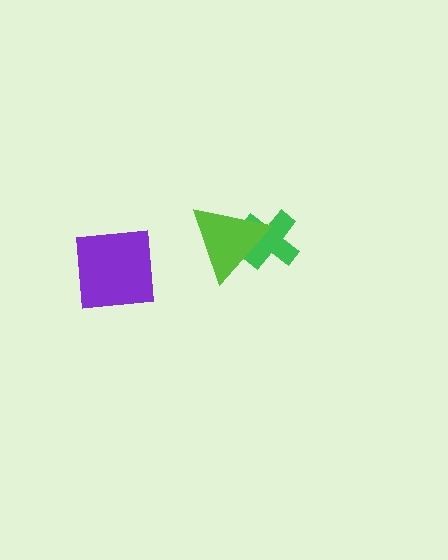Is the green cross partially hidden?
Yes, it is partially covered by another shape.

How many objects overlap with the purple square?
0 objects overlap with the purple square.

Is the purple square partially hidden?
No, no other shape covers it.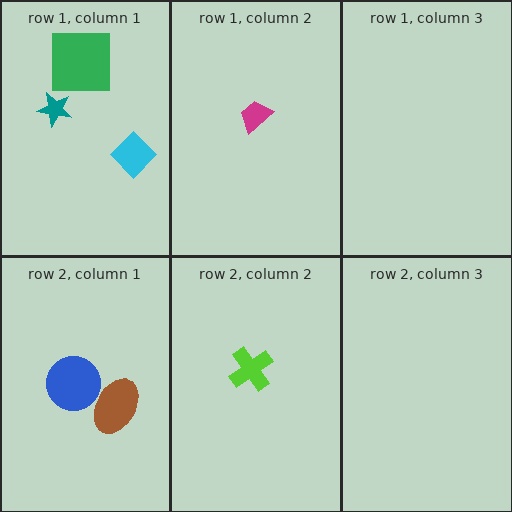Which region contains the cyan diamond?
The row 1, column 1 region.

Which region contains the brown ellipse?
The row 2, column 1 region.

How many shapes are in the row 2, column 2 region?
1.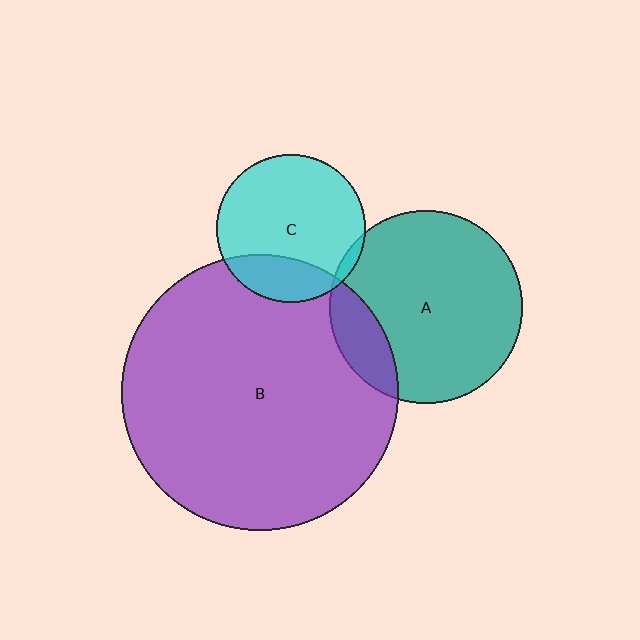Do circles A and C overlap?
Yes.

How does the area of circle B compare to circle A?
Approximately 2.1 times.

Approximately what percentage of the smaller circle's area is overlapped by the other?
Approximately 5%.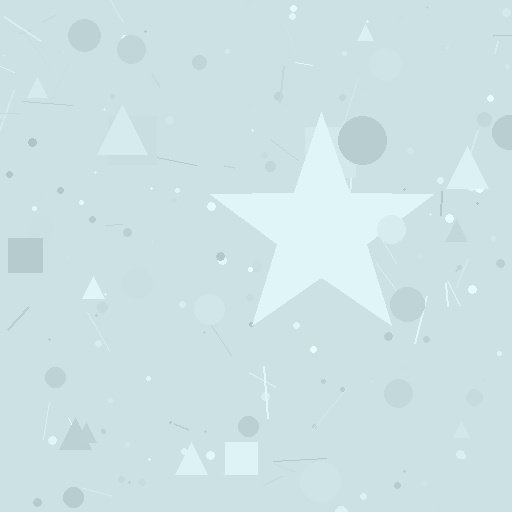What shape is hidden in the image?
A star is hidden in the image.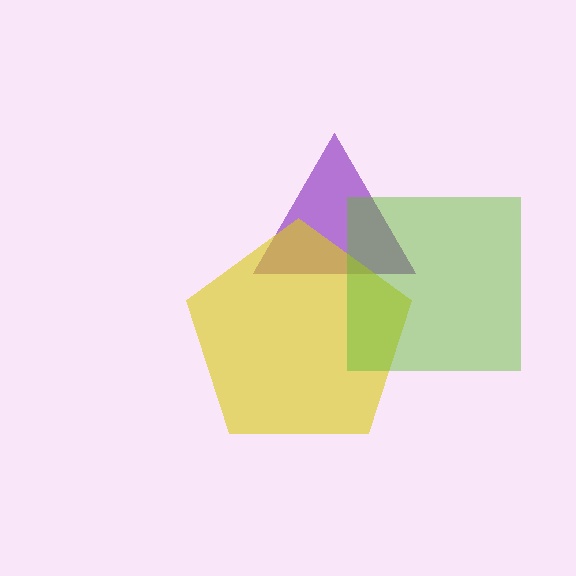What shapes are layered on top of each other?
The layered shapes are: a purple triangle, a yellow pentagon, a lime square.